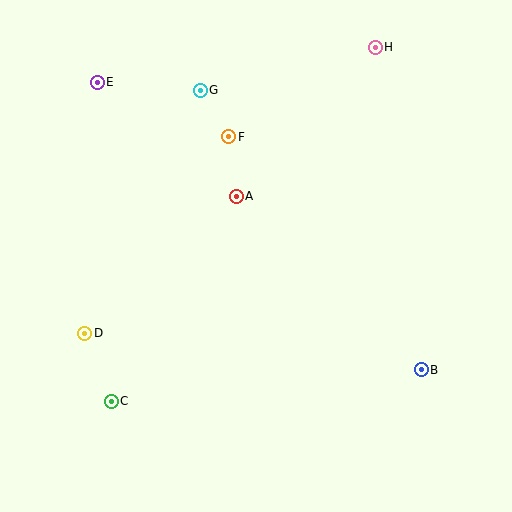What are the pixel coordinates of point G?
Point G is at (200, 90).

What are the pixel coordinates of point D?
Point D is at (85, 333).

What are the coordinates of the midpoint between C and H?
The midpoint between C and H is at (243, 224).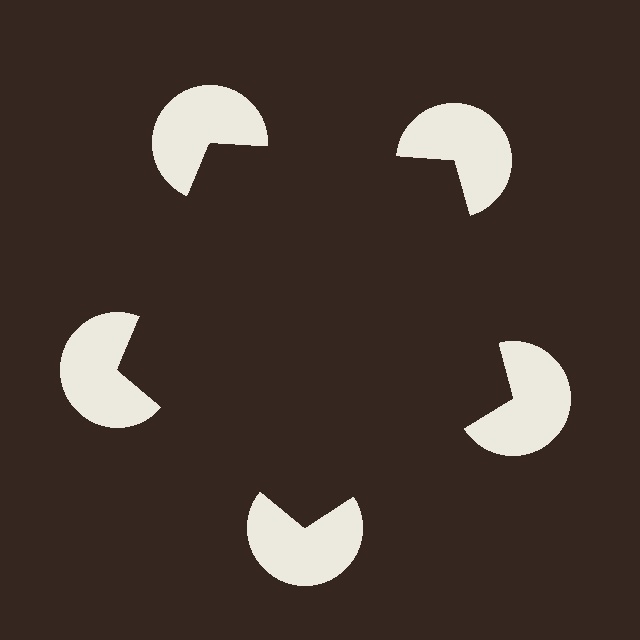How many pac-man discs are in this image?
There are 5 — one at each vertex of the illusory pentagon.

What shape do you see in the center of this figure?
An illusory pentagon — its edges are inferred from the aligned wedge cuts in the pac-man discs, not physically drawn.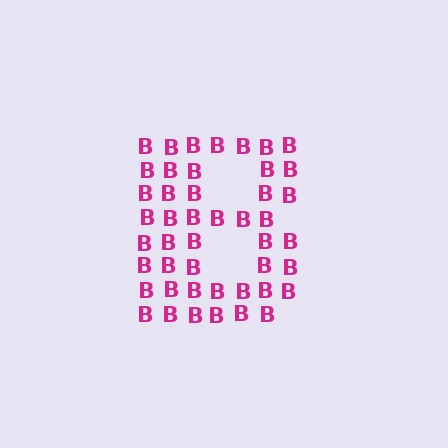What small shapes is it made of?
It is made of small letter B's.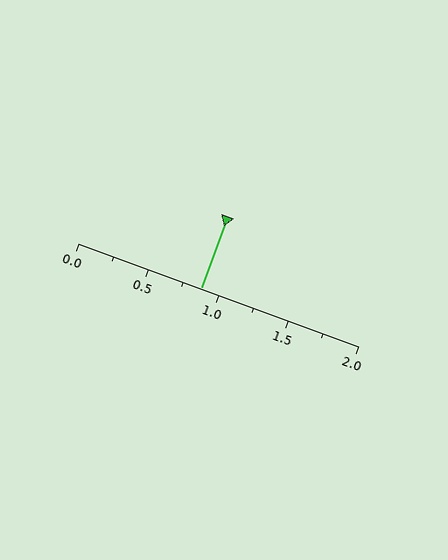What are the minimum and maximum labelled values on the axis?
The axis runs from 0.0 to 2.0.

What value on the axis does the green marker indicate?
The marker indicates approximately 0.88.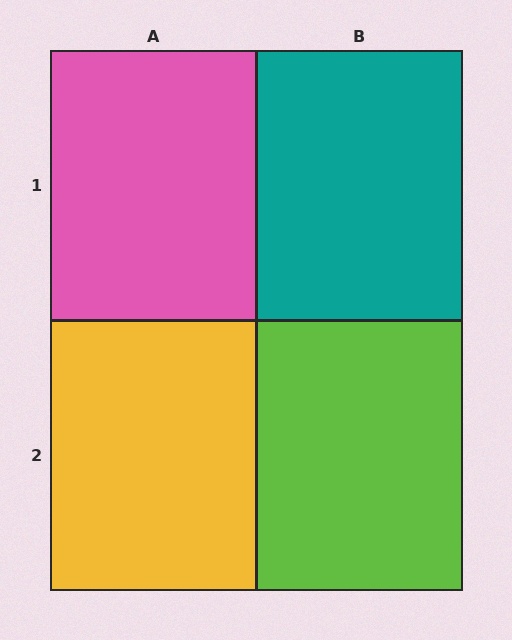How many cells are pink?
1 cell is pink.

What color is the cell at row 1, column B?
Teal.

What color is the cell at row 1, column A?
Pink.